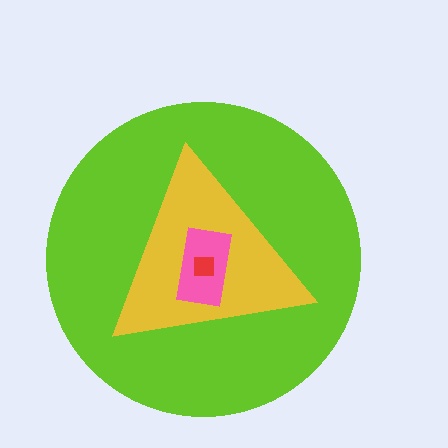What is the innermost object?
The red square.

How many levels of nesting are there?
4.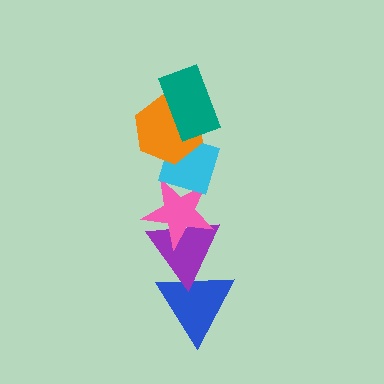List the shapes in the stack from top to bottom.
From top to bottom: the teal rectangle, the orange hexagon, the cyan diamond, the pink star, the purple triangle, the blue triangle.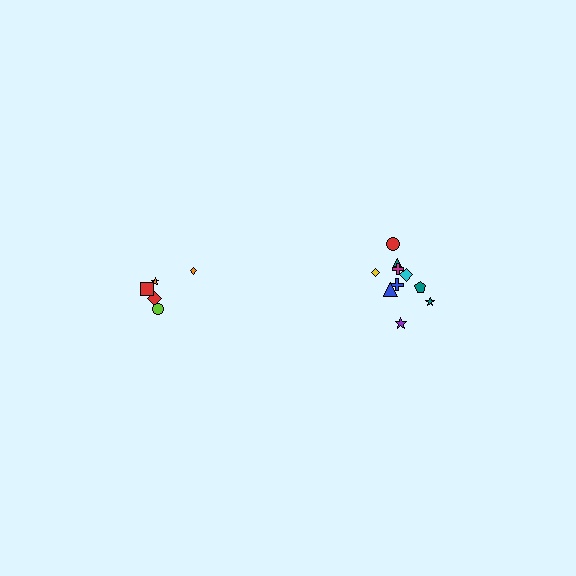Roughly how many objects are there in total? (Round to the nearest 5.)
Roughly 15 objects in total.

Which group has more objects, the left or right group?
The right group.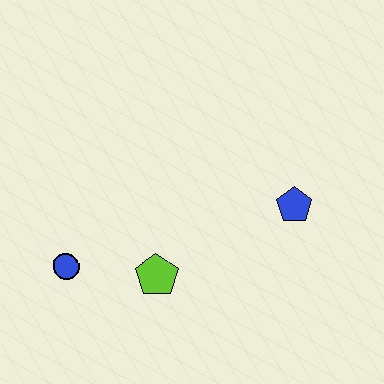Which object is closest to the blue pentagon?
The lime pentagon is closest to the blue pentagon.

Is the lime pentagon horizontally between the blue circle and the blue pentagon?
Yes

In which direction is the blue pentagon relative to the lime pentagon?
The blue pentagon is to the right of the lime pentagon.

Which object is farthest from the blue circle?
The blue pentagon is farthest from the blue circle.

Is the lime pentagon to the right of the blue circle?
Yes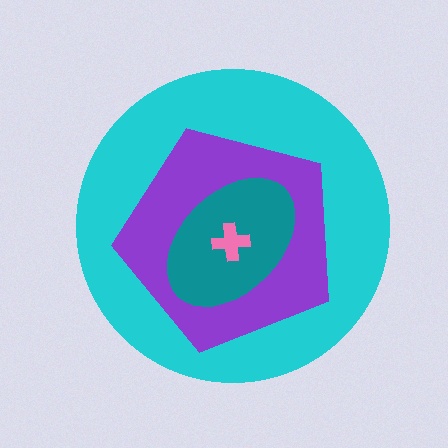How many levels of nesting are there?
4.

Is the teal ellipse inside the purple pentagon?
Yes.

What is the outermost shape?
The cyan circle.